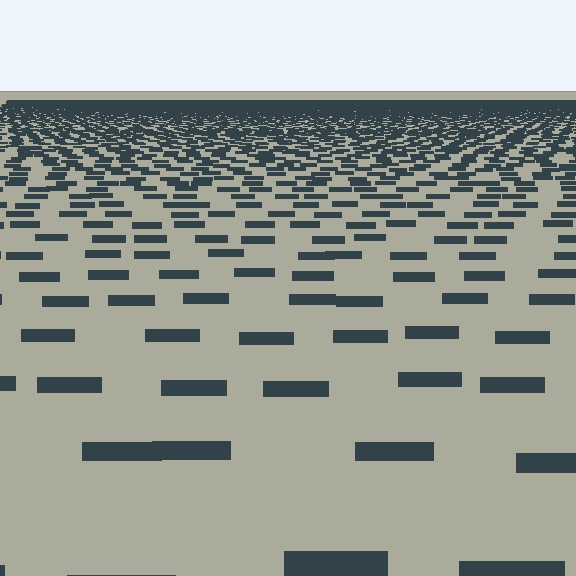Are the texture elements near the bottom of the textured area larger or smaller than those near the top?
Larger. Near the bottom, elements are closer to the viewer and appear at a bigger on-screen size.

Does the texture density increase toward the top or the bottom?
Density increases toward the top.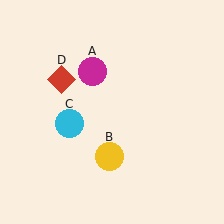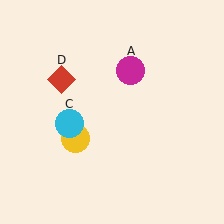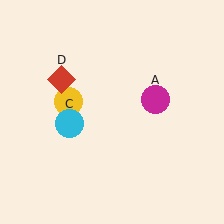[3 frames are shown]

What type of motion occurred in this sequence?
The magenta circle (object A), yellow circle (object B) rotated clockwise around the center of the scene.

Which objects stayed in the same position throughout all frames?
Cyan circle (object C) and red diamond (object D) remained stationary.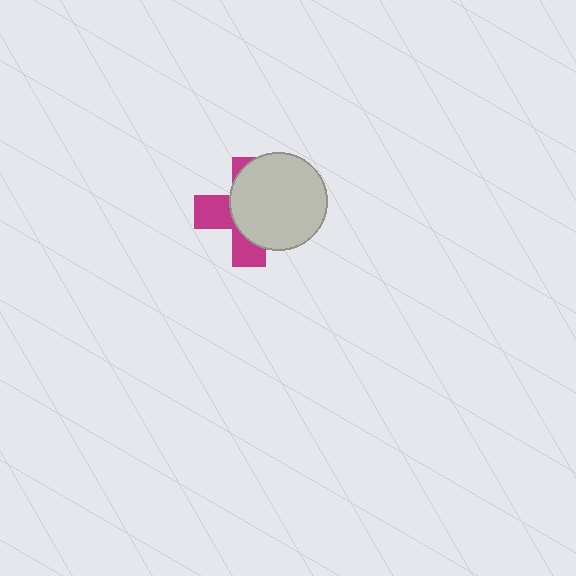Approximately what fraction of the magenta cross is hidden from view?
Roughly 61% of the magenta cross is hidden behind the light gray circle.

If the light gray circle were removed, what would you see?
You would see the complete magenta cross.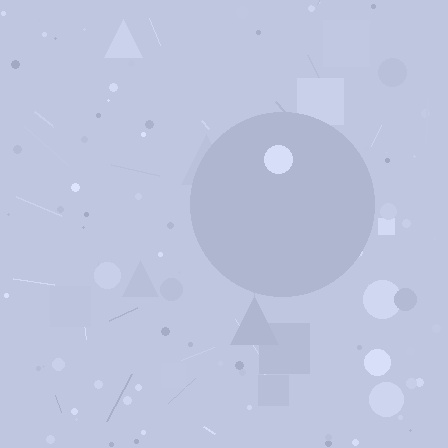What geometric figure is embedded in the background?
A circle is embedded in the background.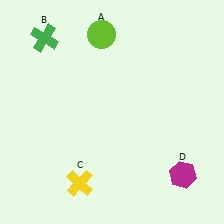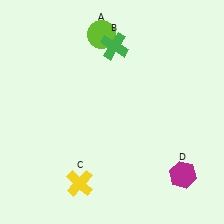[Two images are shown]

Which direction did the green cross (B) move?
The green cross (B) moved right.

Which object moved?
The green cross (B) moved right.